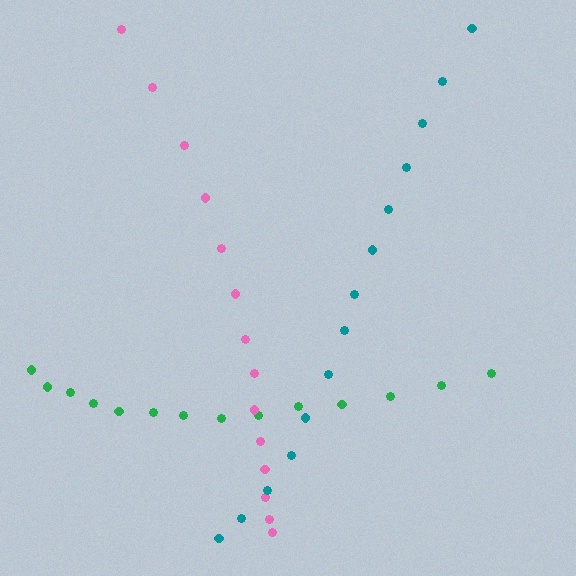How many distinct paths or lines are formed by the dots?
There are 3 distinct paths.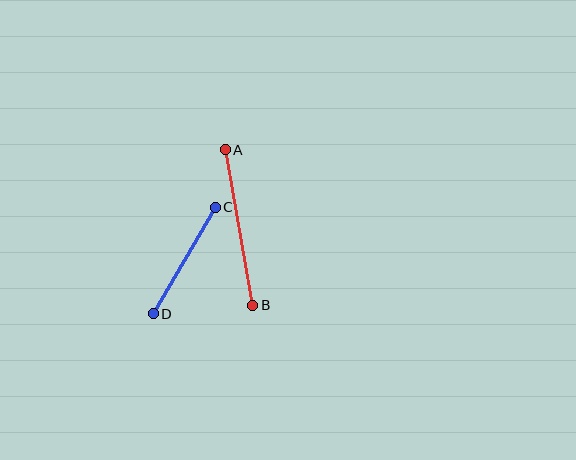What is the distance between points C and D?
The distance is approximately 123 pixels.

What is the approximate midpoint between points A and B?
The midpoint is at approximately (239, 227) pixels.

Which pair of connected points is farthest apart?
Points A and B are farthest apart.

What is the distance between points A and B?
The distance is approximately 158 pixels.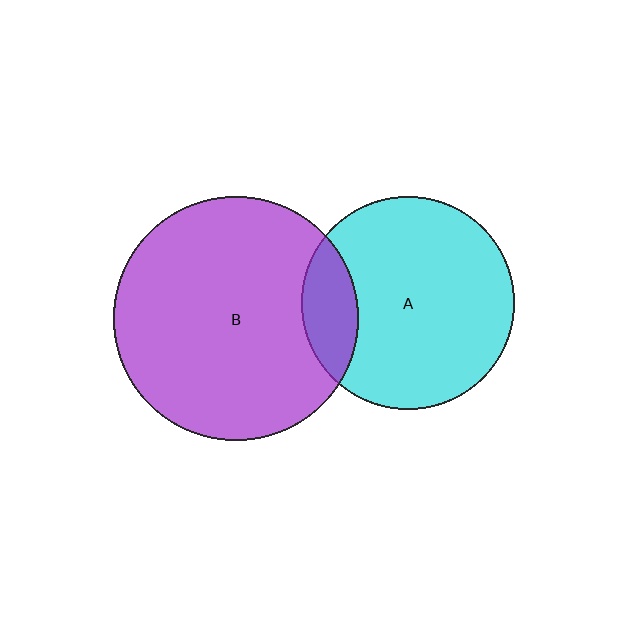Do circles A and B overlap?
Yes.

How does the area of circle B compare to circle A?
Approximately 1.3 times.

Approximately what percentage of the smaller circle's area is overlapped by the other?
Approximately 15%.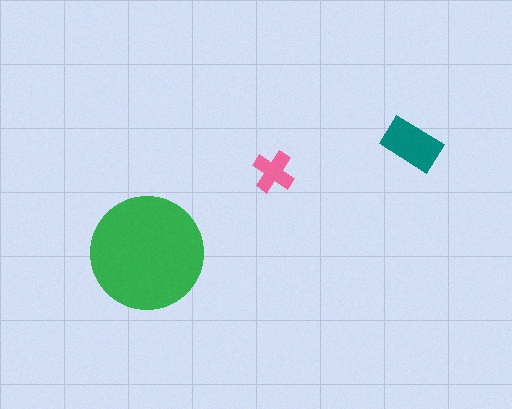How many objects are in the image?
There are 3 objects in the image.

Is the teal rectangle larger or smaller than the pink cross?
Larger.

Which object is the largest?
The green circle.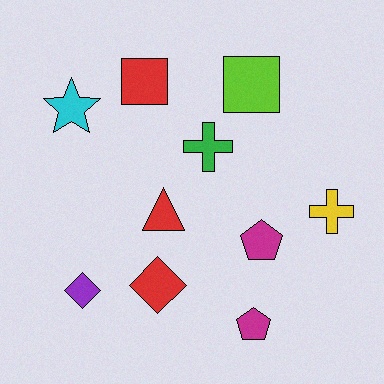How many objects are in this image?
There are 10 objects.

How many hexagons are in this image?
There are no hexagons.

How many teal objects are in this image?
There are no teal objects.